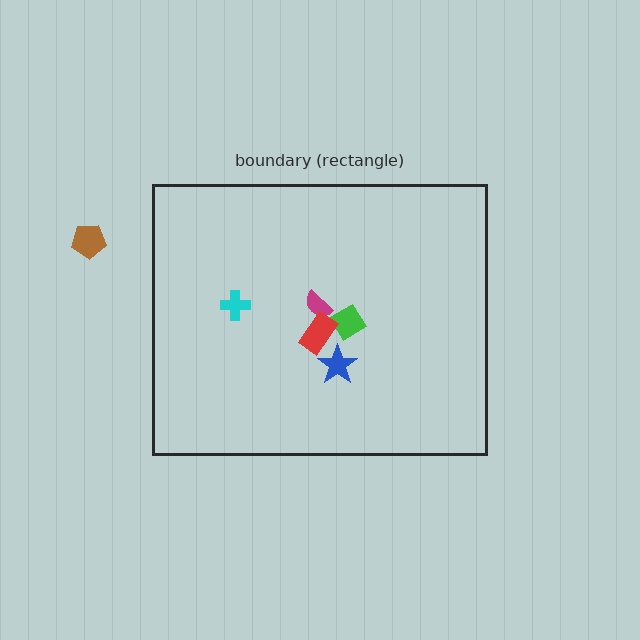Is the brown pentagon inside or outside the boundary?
Outside.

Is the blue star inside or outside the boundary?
Inside.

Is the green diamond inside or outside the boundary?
Inside.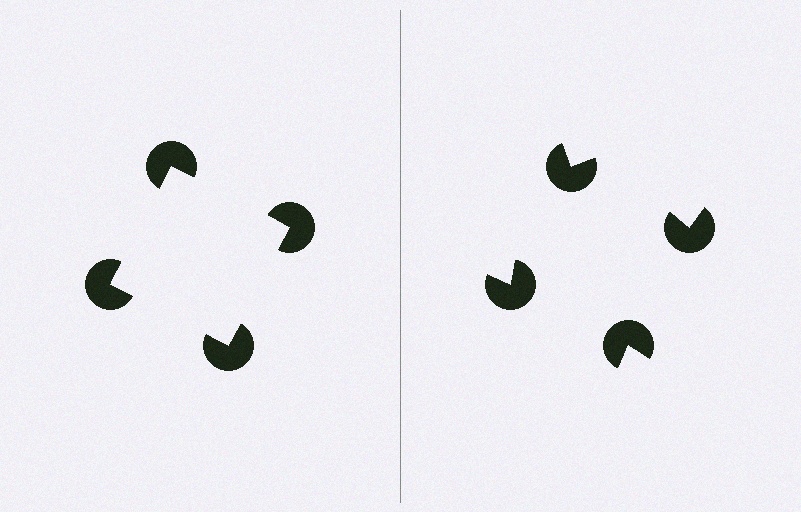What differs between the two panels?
The pac-man discs are positioned identically on both sides; only the wedge orientations differ. On the left they align to a square; on the right they are misaligned.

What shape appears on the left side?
An illusory square.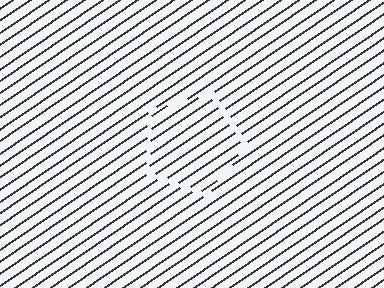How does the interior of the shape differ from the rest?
The interior of the shape contains the same grating, shifted by half a period — the contour is defined by the phase discontinuity where line-ends from the inner and outer gratings abut.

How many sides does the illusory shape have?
5 sides — the line-ends trace a pentagon.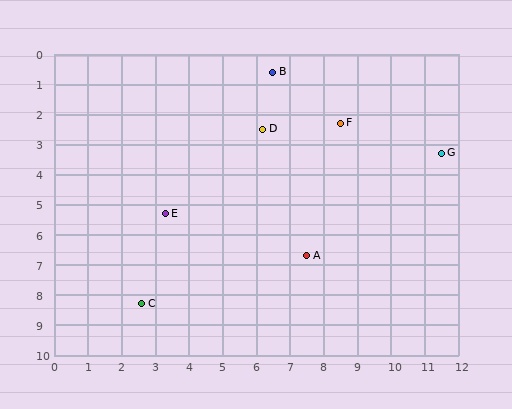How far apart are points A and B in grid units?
Points A and B are about 6.2 grid units apart.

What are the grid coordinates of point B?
Point B is at approximately (6.5, 0.6).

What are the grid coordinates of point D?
Point D is at approximately (6.2, 2.5).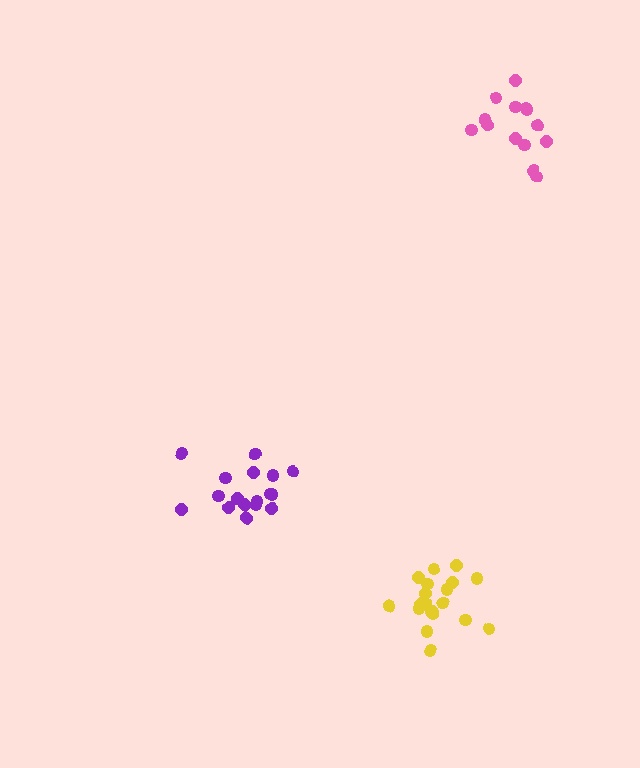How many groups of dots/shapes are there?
There are 3 groups.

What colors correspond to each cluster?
The clusters are colored: yellow, pink, purple.